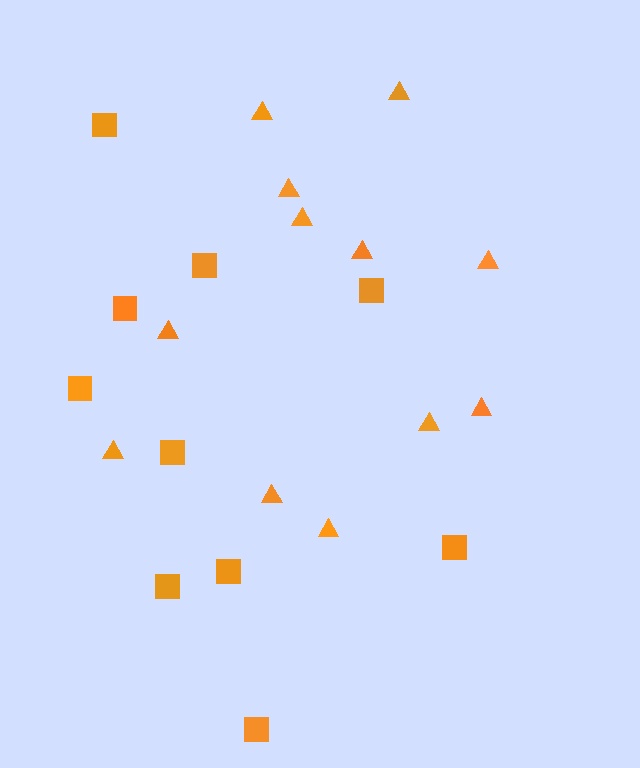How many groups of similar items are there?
There are 2 groups: one group of squares (10) and one group of triangles (12).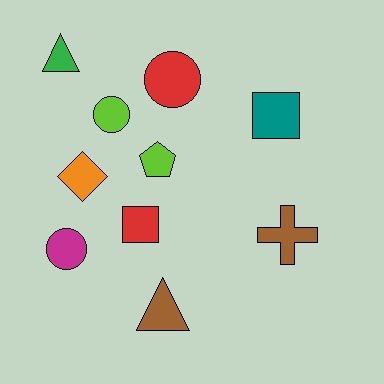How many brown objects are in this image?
There are 2 brown objects.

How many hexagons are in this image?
There are no hexagons.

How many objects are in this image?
There are 10 objects.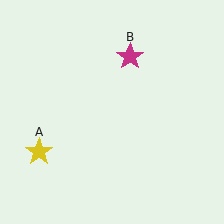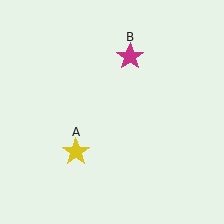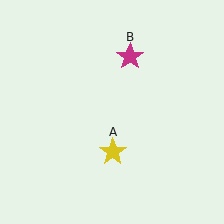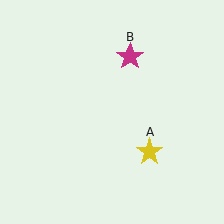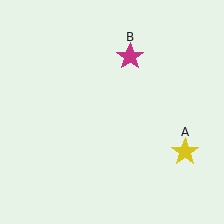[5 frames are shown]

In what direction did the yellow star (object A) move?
The yellow star (object A) moved right.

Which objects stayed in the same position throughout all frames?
Magenta star (object B) remained stationary.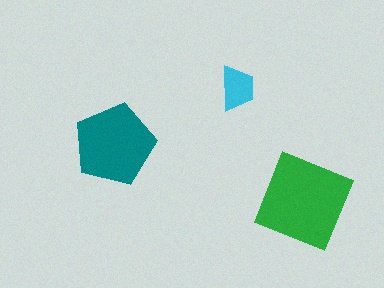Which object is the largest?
The green diamond.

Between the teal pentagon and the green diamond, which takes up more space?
The green diamond.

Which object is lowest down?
The green diamond is bottommost.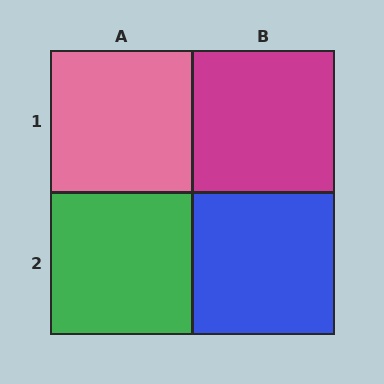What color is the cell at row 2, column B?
Blue.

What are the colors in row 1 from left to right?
Pink, magenta.